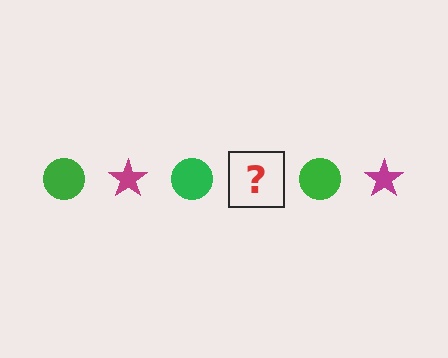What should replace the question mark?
The question mark should be replaced with a magenta star.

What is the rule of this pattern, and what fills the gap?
The rule is that the pattern alternates between green circle and magenta star. The gap should be filled with a magenta star.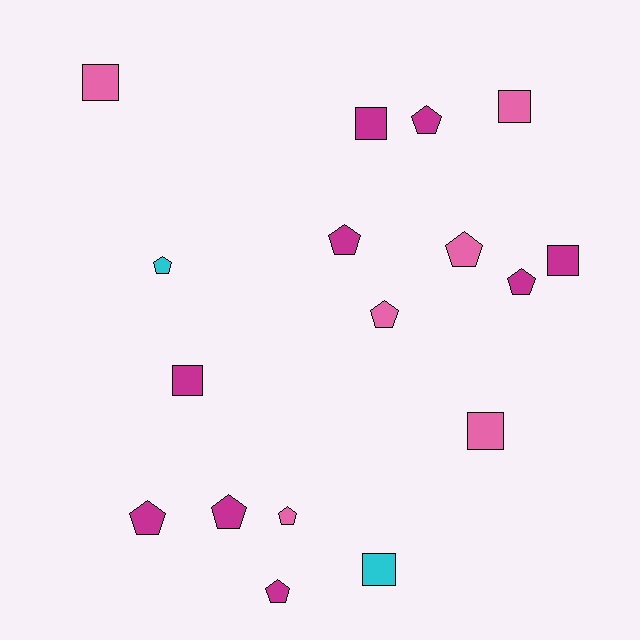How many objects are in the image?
There are 17 objects.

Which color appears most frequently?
Magenta, with 9 objects.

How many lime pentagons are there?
There are no lime pentagons.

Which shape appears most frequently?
Pentagon, with 10 objects.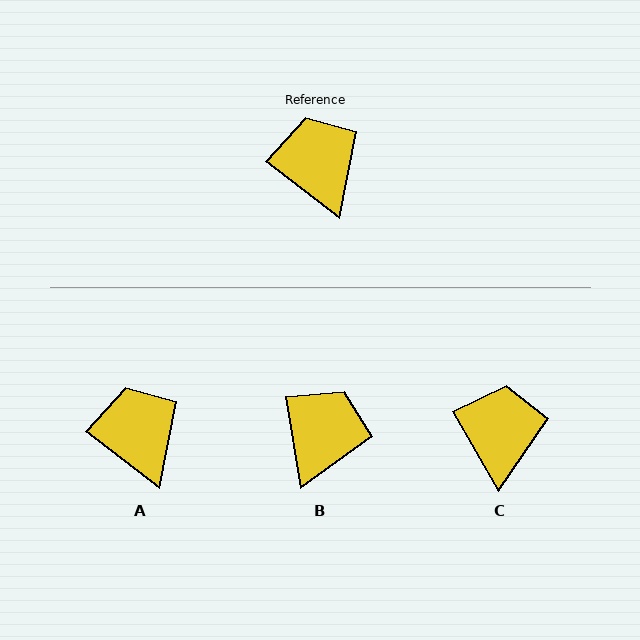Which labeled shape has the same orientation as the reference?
A.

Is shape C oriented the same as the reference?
No, it is off by about 22 degrees.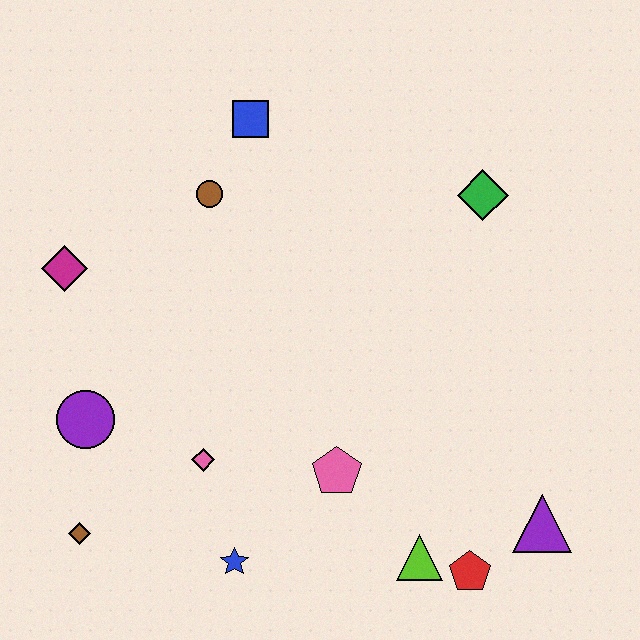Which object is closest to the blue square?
The brown circle is closest to the blue square.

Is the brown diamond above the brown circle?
No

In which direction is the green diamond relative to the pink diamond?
The green diamond is to the right of the pink diamond.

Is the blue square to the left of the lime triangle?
Yes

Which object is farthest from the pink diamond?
The green diamond is farthest from the pink diamond.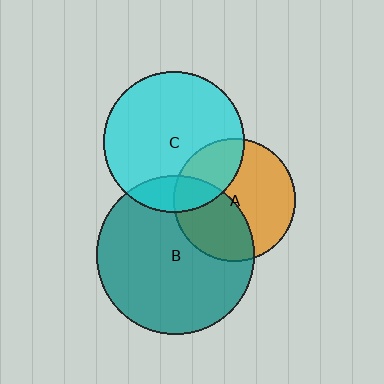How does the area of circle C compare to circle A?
Approximately 1.3 times.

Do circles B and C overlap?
Yes.